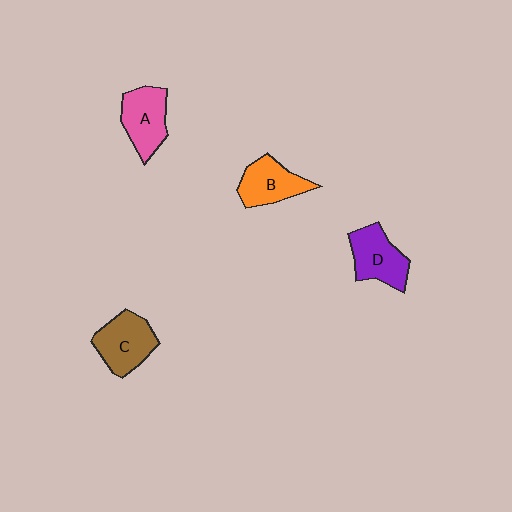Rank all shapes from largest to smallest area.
From largest to smallest: C (brown), D (purple), A (pink), B (orange).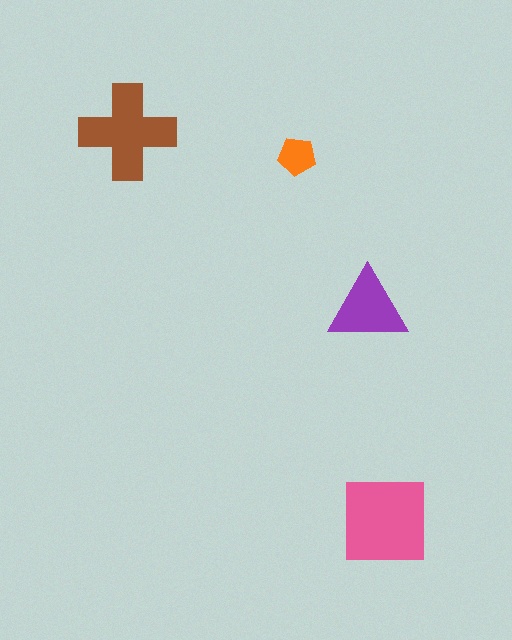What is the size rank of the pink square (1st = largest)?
1st.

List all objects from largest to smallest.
The pink square, the brown cross, the purple triangle, the orange pentagon.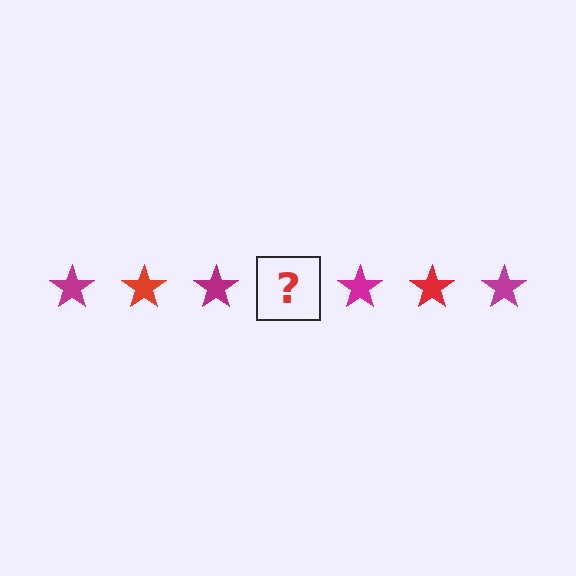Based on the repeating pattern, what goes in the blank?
The blank should be a red star.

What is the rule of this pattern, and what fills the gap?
The rule is that the pattern cycles through magenta, red stars. The gap should be filled with a red star.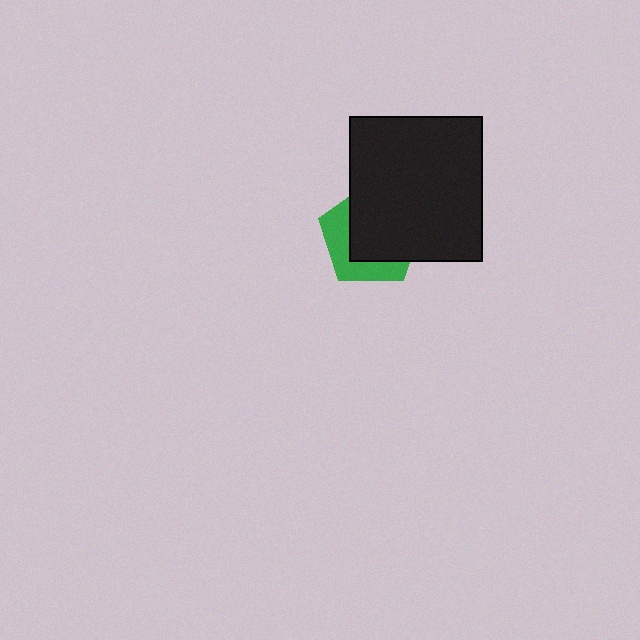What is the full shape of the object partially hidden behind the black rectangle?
The partially hidden object is a green pentagon.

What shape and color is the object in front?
The object in front is a black rectangle.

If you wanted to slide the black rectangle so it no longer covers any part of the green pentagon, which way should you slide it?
Slide it toward the upper-right — that is the most direct way to separate the two shapes.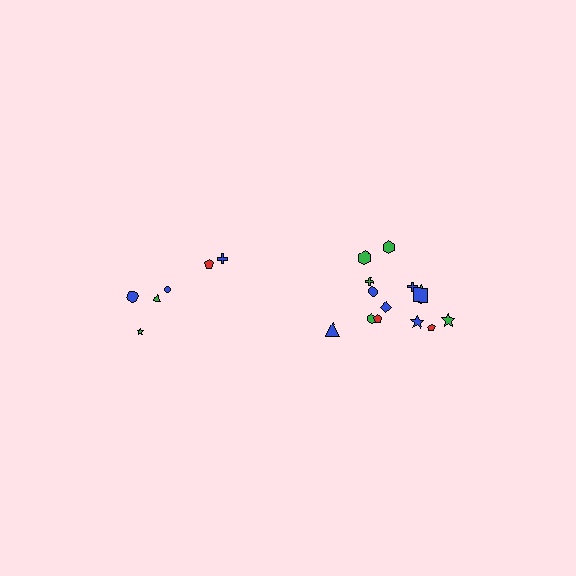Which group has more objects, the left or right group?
The right group.